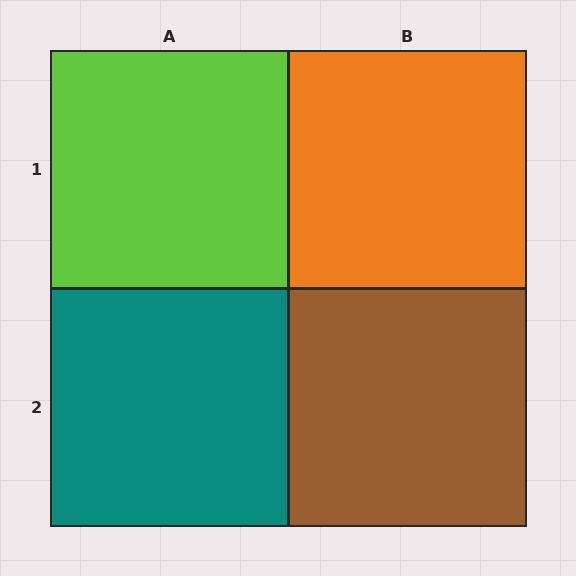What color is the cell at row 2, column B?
Brown.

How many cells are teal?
1 cell is teal.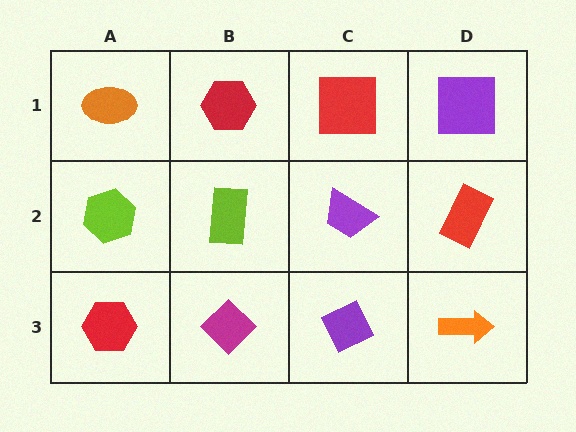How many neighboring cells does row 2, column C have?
4.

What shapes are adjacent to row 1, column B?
A lime rectangle (row 2, column B), an orange ellipse (row 1, column A), a red square (row 1, column C).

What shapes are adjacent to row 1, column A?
A lime hexagon (row 2, column A), a red hexagon (row 1, column B).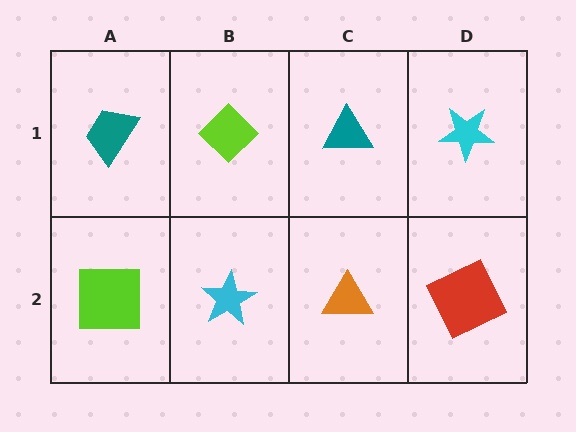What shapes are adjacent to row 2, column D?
A cyan star (row 1, column D), an orange triangle (row 2, column C).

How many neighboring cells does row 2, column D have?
2.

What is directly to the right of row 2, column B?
An orange triangle.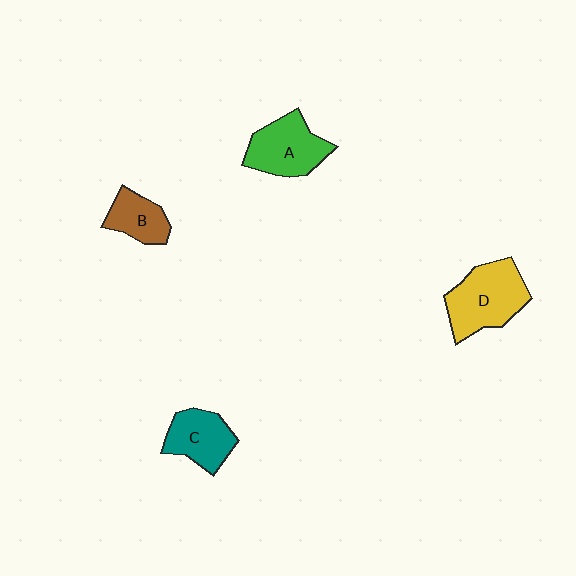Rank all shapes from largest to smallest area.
From largest to smallest: D (yellow), A (green), C (teal), B (brown).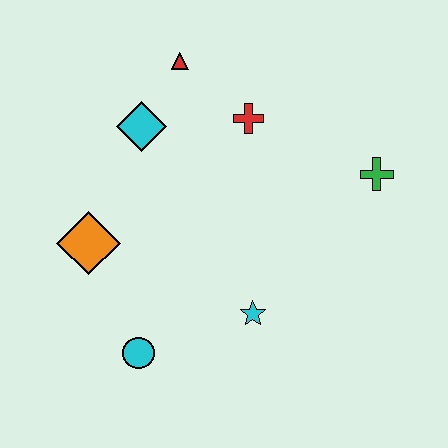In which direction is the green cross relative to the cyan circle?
The green cross is to the right of the cyan circle.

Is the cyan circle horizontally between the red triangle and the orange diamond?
Yes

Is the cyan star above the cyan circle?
Yes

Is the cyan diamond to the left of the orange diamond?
No